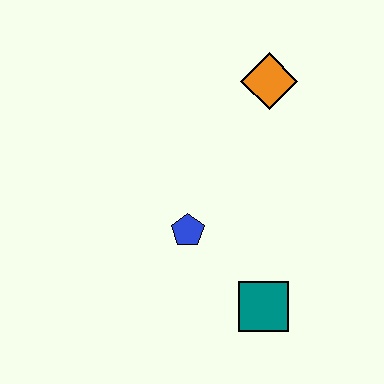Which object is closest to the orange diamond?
The blue pentagon is closest to the orange diamond.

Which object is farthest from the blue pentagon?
The orange diamond is farthest from the blue pentagon.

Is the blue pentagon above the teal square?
Yes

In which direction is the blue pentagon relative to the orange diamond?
The blue pentagon is below the orange diamond.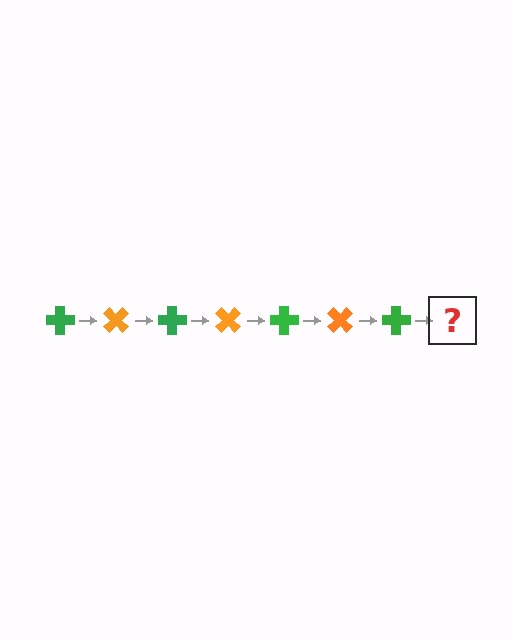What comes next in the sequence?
The next element should be an orange cross, rotated 315 degrees from the start.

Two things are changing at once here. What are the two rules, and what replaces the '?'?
The two rules are that it rotates 45 degrees each step and the color cycles through green and orange. The '?' should be an orange cross, rotated 315 degrees from the start.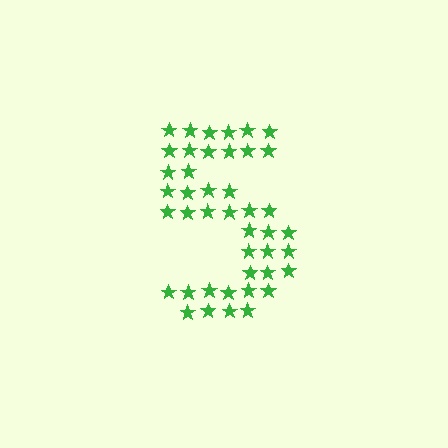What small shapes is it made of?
It is made of small stars.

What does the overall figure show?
The overall figure shows the digit 5.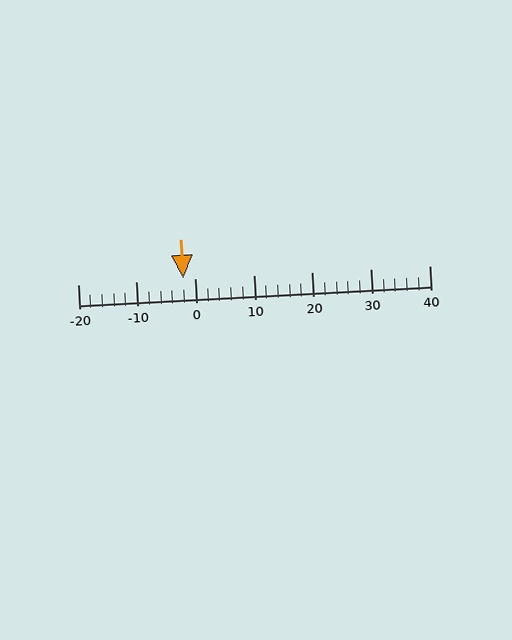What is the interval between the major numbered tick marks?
The major tick marks are spaced 10 units apart.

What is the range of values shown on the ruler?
The ruler shows values from -20 to 40.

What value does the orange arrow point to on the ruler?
The orange arrow points to approximately -2.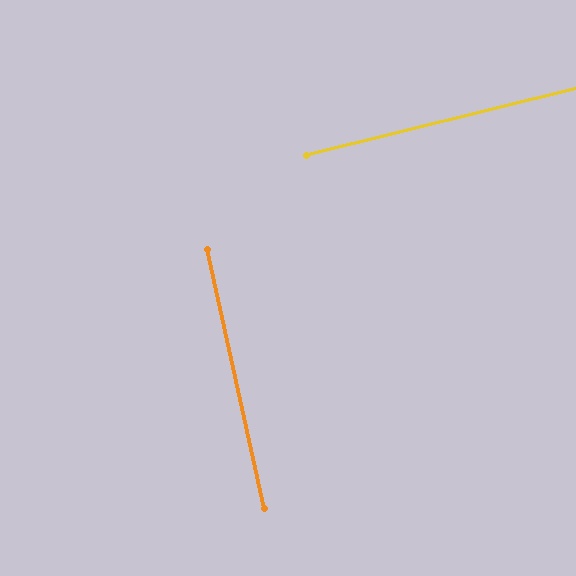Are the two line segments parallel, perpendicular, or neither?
Perpendicular — they meet at approximately 89°.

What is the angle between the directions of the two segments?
Approximately 89 degrees.